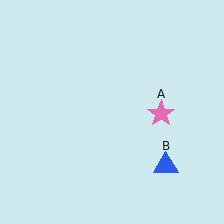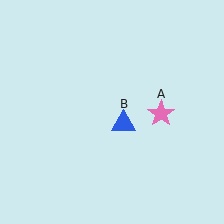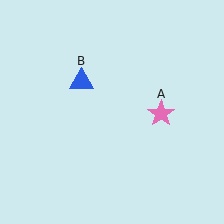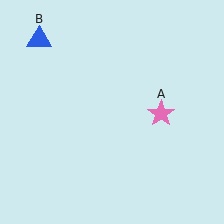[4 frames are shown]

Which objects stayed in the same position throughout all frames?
Pink star (object A) remained stationary.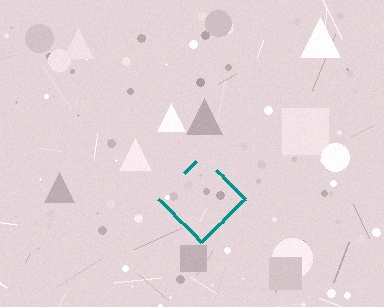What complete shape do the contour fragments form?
The contour fragments form a diamond.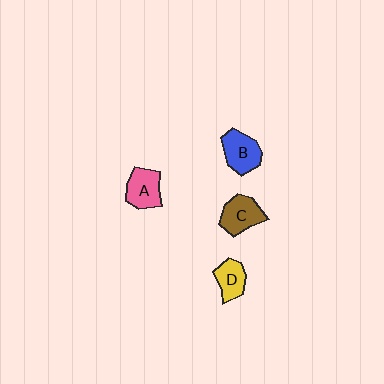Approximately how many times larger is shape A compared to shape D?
Approximately 1.2 times.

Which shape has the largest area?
Shape B (blue).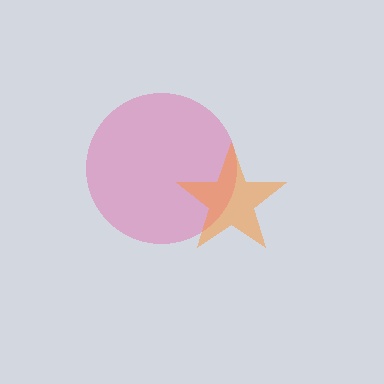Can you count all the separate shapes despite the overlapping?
Yes, there are 2 separate shapes.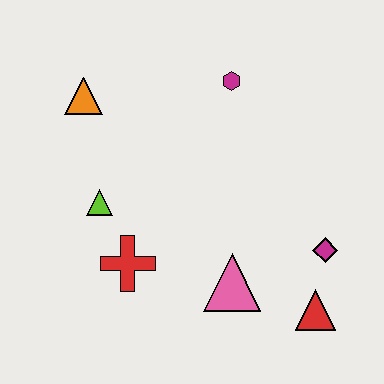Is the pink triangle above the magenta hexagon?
No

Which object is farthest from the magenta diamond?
The orange triangle is farthest from the magenta diamond.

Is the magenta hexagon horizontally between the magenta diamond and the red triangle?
No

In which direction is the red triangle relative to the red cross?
The red triangle is to the right of the red cross.